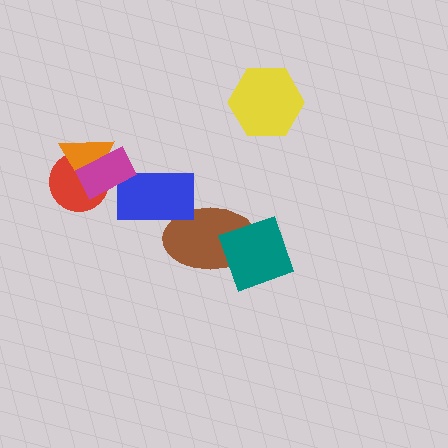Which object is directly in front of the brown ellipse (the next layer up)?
The blue rectangle is directly in front of the brown ellipse.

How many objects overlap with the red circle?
2 objects overlap with the red circle.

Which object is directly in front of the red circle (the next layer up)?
The orange triangle is directly in front of the red circle.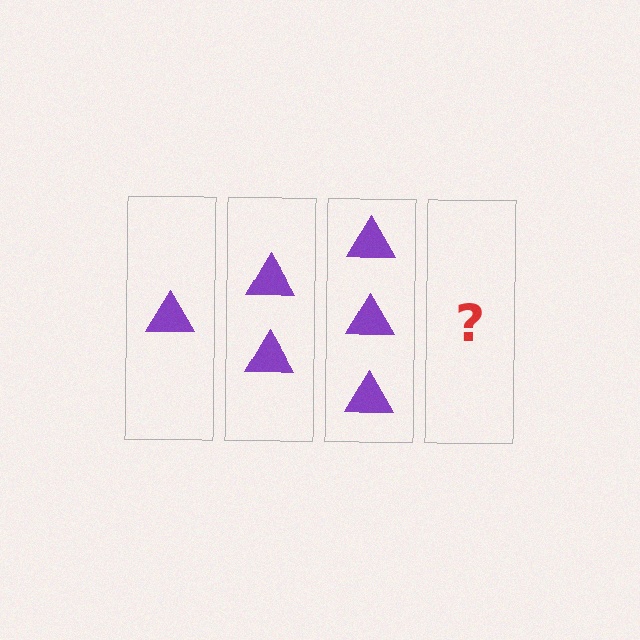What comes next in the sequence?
The next element should be 4 triangles.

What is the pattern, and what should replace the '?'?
The pattern is that each step adds one more triangle. The '?' should be 4 triangles.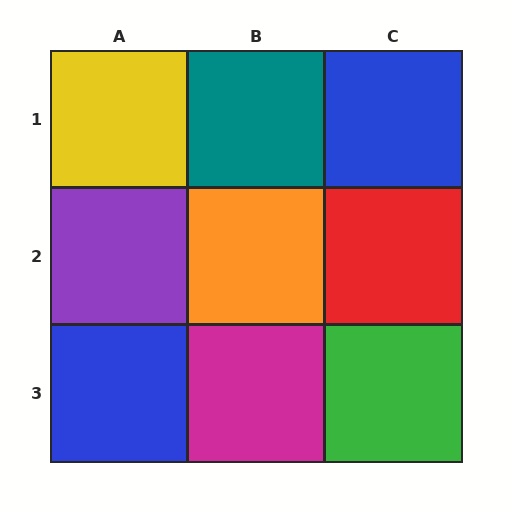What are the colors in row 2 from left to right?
Purple, orange, red.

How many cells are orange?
1 cell is orange.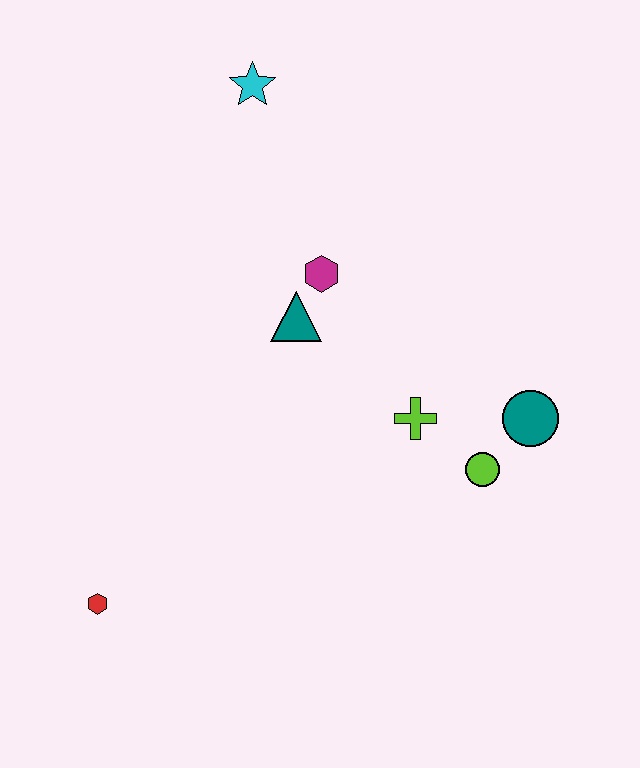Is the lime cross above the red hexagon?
Yes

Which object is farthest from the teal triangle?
The red hexagon is farthest from the teal triangle.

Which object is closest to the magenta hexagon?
The teal triangle is closest to the magenta hexagon.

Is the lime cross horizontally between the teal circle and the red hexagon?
Yes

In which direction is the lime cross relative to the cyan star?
The lime cross is below the cyan star.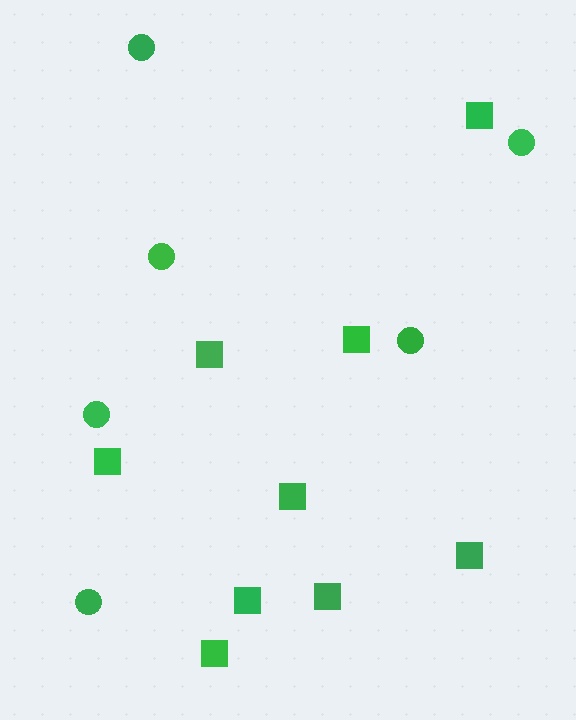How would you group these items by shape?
There are 2 groups: one group of circles (6) and one group of squares (9).